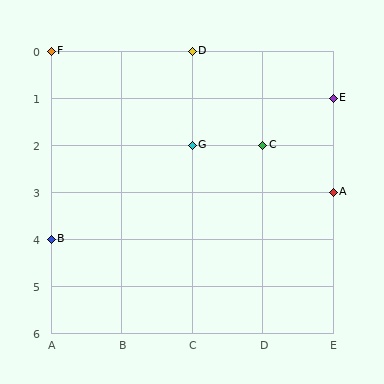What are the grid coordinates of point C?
Point C is at grid coordinates (D, 2).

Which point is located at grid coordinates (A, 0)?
Point F is at (A, 0).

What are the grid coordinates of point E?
Point E is at grid coordinates (E, 1).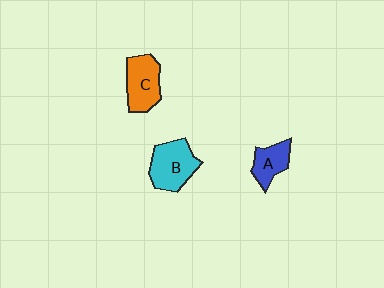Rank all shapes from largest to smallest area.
From largest to smallest: B (cyan), C (orange), A (blue).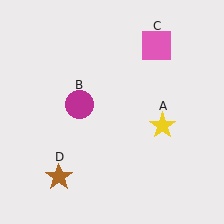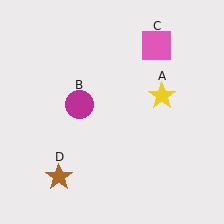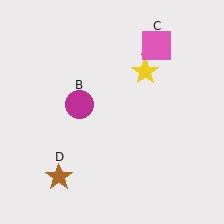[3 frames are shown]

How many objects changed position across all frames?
1 object changed position: yellow star (object A).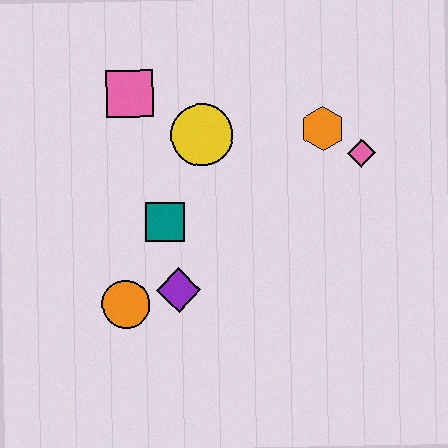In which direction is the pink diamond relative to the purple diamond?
The pink diamond is to the right of the purple diamond.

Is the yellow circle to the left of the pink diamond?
Yes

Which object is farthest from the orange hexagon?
The orange circle is farthest from the orange hexagon.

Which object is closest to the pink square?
The yellow circle is closest to the pink square.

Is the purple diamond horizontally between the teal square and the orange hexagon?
Yes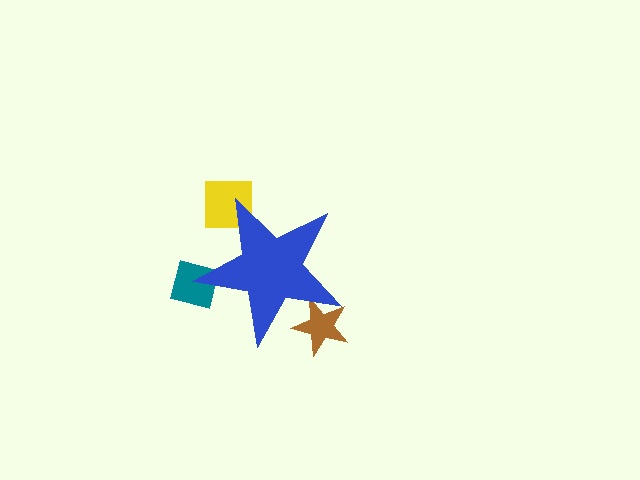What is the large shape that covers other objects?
A blue star.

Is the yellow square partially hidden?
Yes, the yellow square is partially hidden behind the blue star.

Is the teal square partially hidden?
Yes, the teal square is partially hidden behind the blue star.